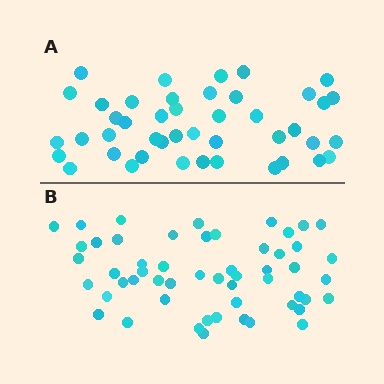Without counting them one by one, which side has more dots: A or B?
Region B (the bottom region) has more dots.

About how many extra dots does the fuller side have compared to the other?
Region B has roughly 10 or so more dots than region A.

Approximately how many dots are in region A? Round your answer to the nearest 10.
About 40 dots. (The exact count is 44, which rounds to 40.)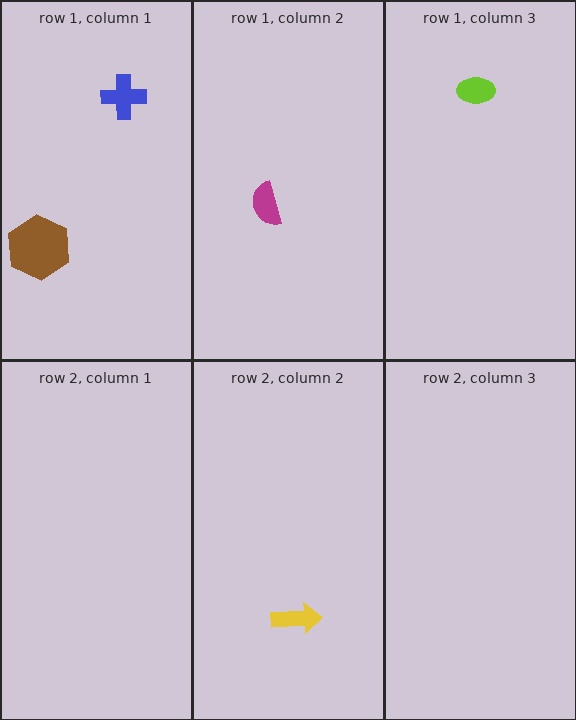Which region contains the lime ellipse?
The row 1, column 3 region.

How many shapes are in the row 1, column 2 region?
1.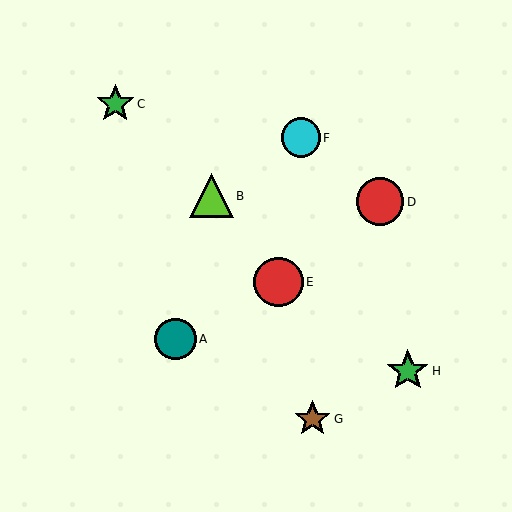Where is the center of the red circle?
The center of the red circle is at (278, 282).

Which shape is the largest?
The red circle (labeled E) is the largest.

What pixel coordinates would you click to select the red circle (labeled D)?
Click at (380, 202) to select the red circle D.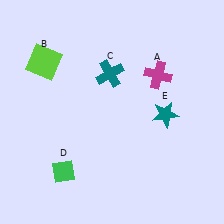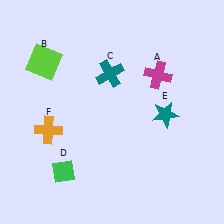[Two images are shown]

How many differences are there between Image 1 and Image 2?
There is 1 difference between the two images.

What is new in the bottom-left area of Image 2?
An orange cross (F) was added in the bottom-left area of Image 2.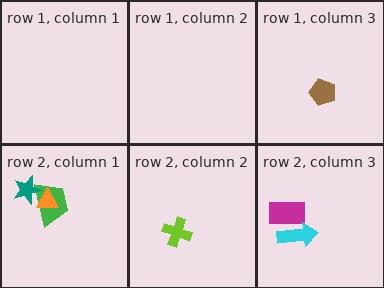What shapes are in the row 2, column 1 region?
The green trapezoid, the teal star, the orange triangle.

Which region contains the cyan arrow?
The row 2, column 3 region.